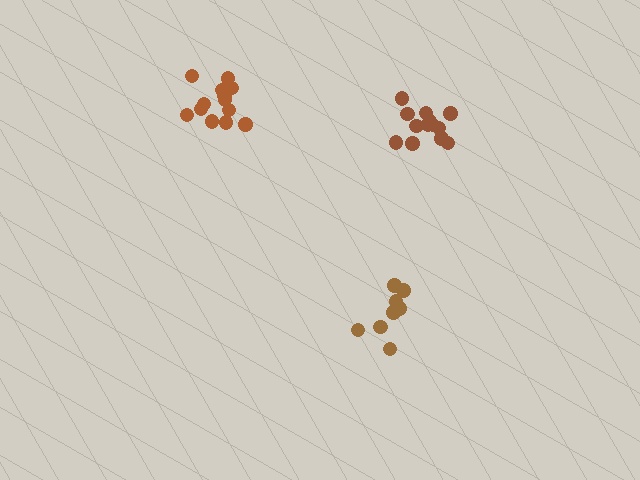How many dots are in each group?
Group 1: 8 dots, Group 2: 13 dots, Group 3: 13 dots (34 total).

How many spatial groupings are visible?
There are 3 spatial groupings.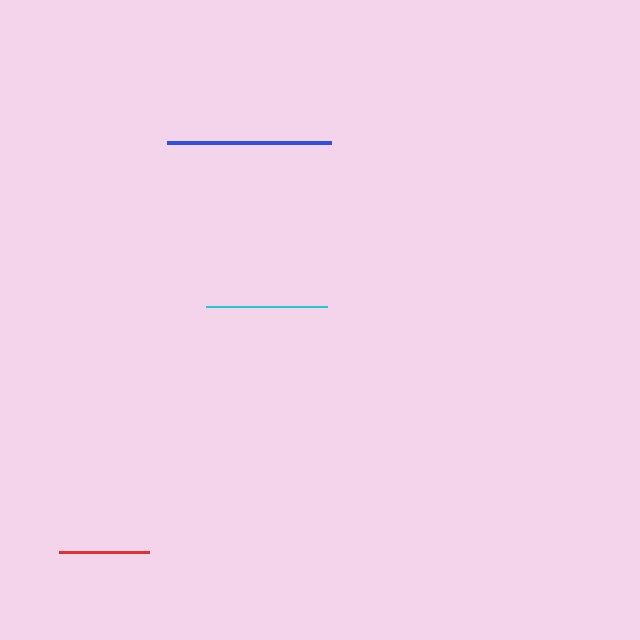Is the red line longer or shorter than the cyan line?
The cyan line is longer than the red line.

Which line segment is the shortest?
The red line is the shortest at approximately 90 pixels.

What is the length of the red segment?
The red segment is approximately 90 pixels long.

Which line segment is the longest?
The blue line is the longest at approximately 164 pixels.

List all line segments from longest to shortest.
From longest to shortest: blue, cyan, red.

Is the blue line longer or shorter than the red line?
The blue line is longer than the red line.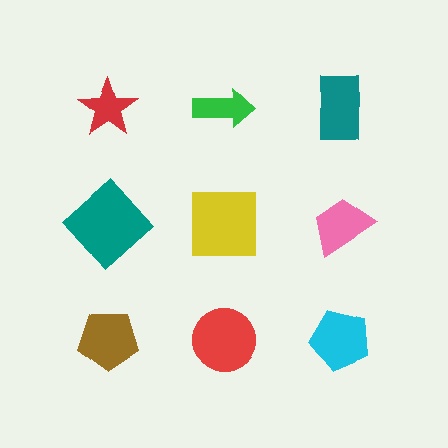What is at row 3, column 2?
A red circle.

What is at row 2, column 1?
A teal diamond.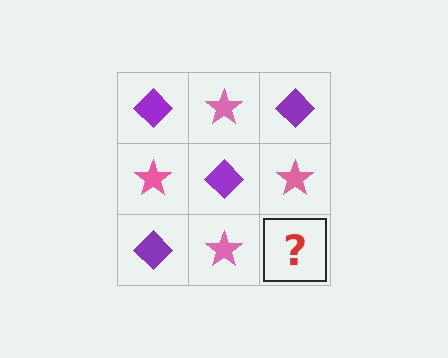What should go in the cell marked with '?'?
The missing cell should contain a purple diamond.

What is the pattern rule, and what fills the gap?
The rule is that it alternates purple diamond and pink star in a checkerboard pattern. The gap should be filled with a purple diamond.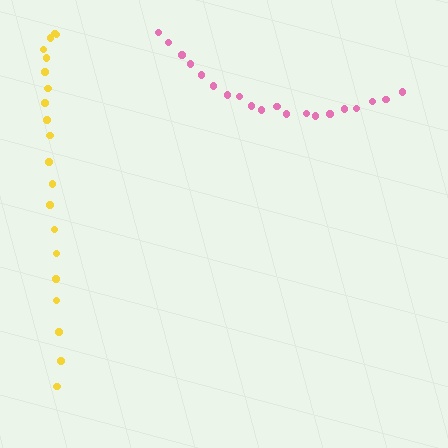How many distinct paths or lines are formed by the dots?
There are 2 distinct paths.